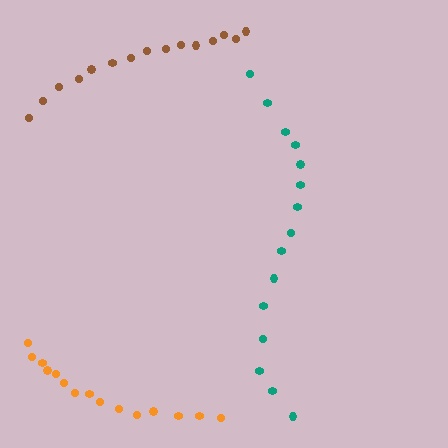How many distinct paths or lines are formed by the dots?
There are 3 distinct paths.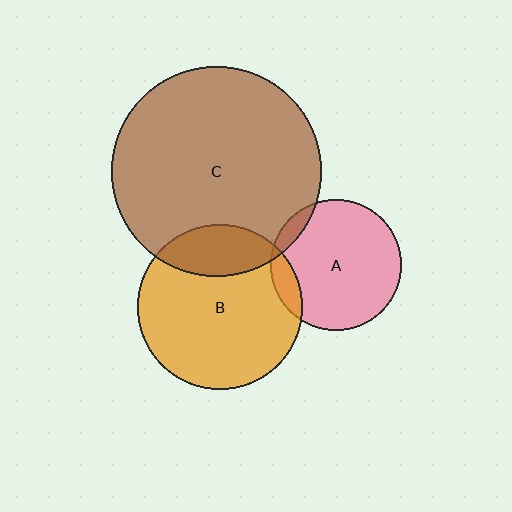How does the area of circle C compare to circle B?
Approximately 1.6 times.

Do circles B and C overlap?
Yes.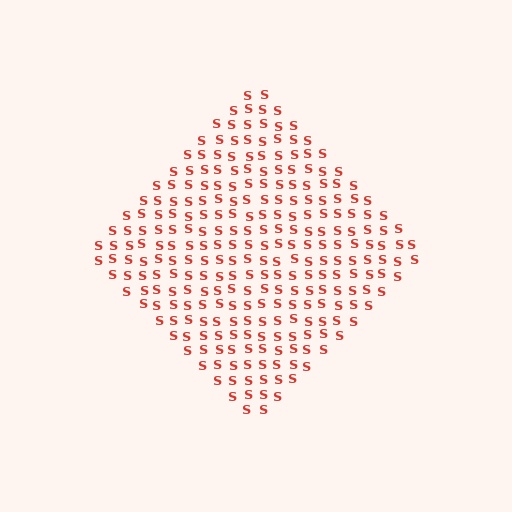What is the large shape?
The large shape is a diamond.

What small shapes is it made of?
It is made of small letter S's.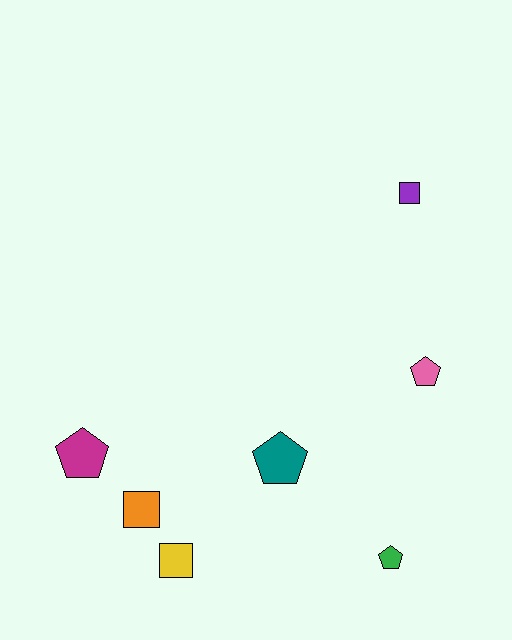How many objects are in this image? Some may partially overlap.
There are 7 objects.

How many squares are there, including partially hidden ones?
There are 3 squares.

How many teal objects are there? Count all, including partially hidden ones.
There is 1 teal object.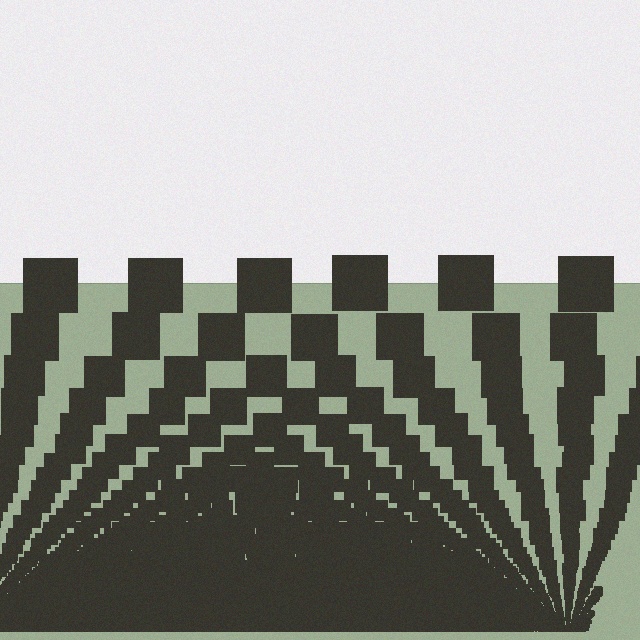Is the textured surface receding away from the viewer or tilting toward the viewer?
The surface appears to tilt toward the viewer. Texture elements get larger and sparser toward the top.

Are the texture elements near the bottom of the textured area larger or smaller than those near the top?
Smaller. The gradient is inverted — elements near the bottom are smaller and denser.